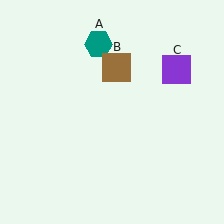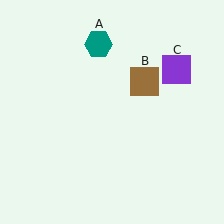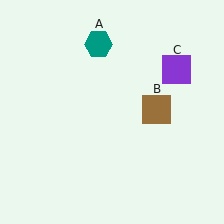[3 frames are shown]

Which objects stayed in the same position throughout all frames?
Teal hexagon (object A) and purple square (object C) remained stationary.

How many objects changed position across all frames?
1 object changed position: brown square (object B).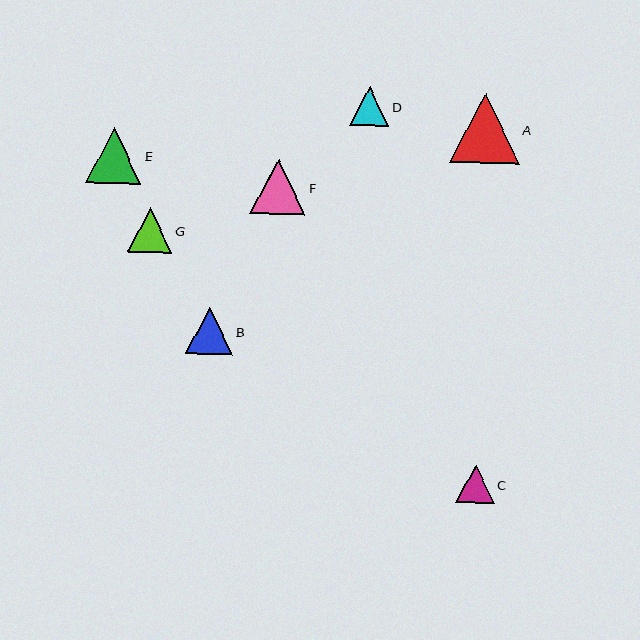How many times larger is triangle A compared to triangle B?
Triangle A is approximately 1.5 times the size of triangle B.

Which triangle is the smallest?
Triangle C is the smallest with a size of approximately 38 pixels.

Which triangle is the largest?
Triangle A is the largest with a size of approximately 70 pixels.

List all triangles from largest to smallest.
From largest to smallest: A, E, F, B, G, D, C.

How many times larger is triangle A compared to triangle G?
Triangle A is approximately 1.6 times the size of triangle G.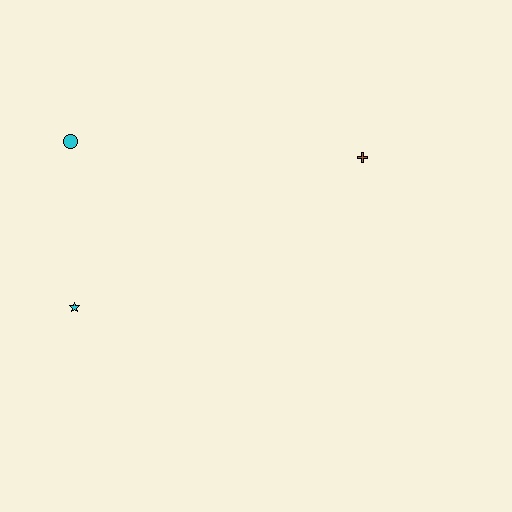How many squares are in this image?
There are no squares.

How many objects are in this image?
There are 3 objects.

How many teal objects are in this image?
There are no teal objects.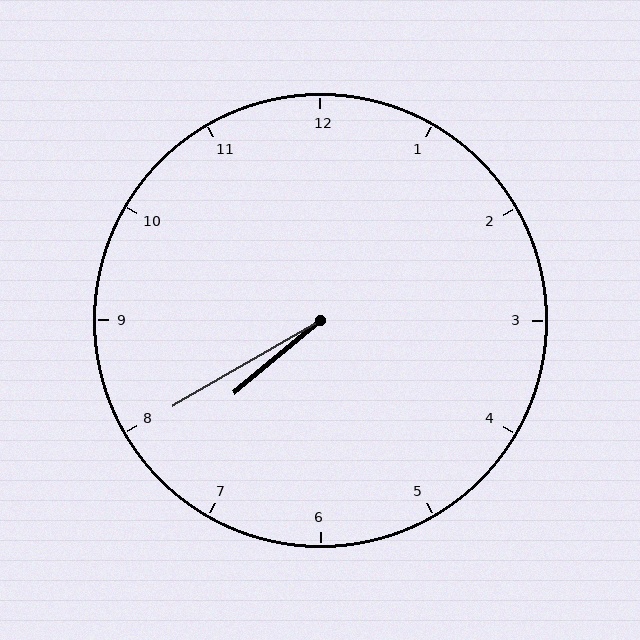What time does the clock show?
7:40.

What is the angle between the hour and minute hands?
Approximately 10 degrees.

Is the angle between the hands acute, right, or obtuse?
It is acute.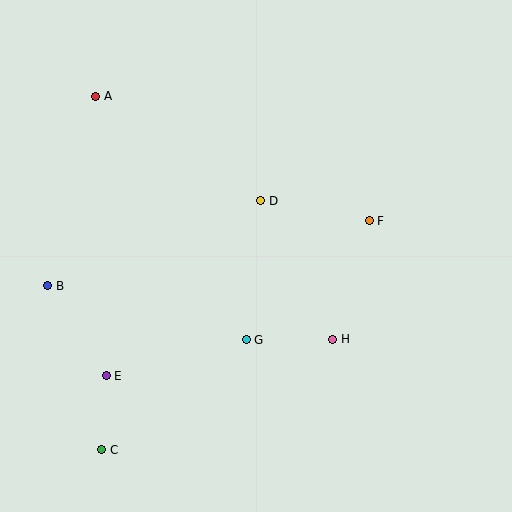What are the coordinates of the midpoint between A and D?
The midpoint between A and D is at (178, 148).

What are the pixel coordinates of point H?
Point H is at (333, 339).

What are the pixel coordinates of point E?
Point E is at (106, 376).